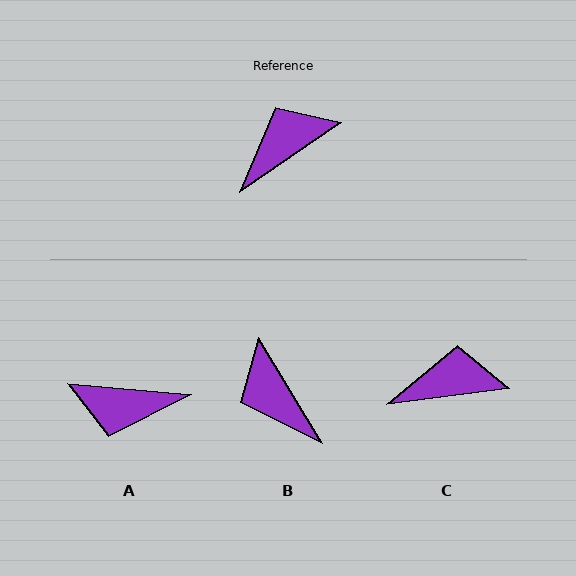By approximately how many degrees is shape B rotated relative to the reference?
Approximately 86 degrees counter-clockwise.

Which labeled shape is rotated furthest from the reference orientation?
A, about 140 degrees away.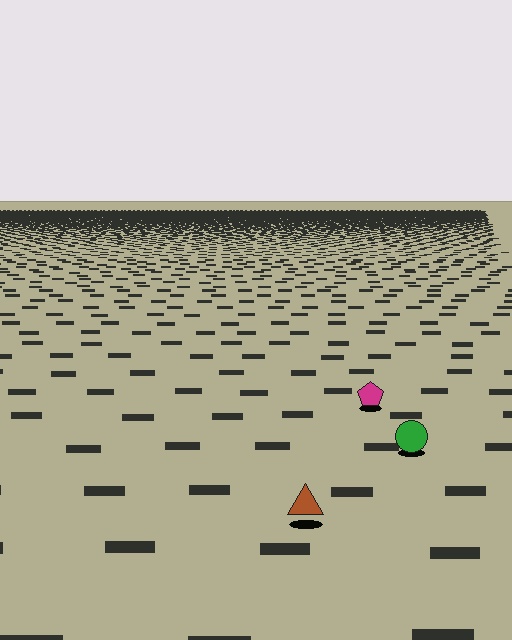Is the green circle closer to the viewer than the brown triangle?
No. The brown triangle is closer — you can tell from the texture gradient: the ground texture is coarser near it.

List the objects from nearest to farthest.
From nearest to farthest: the brown triangle, the green circle, the magenta pentagon.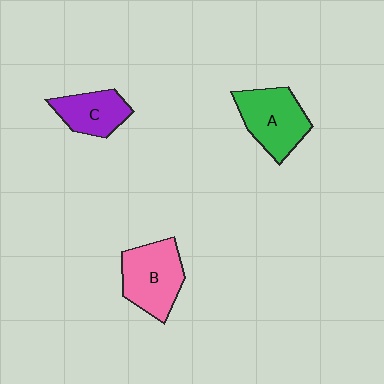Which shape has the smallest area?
Shape C (purple).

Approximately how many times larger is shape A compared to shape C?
Approximately 1.4 times.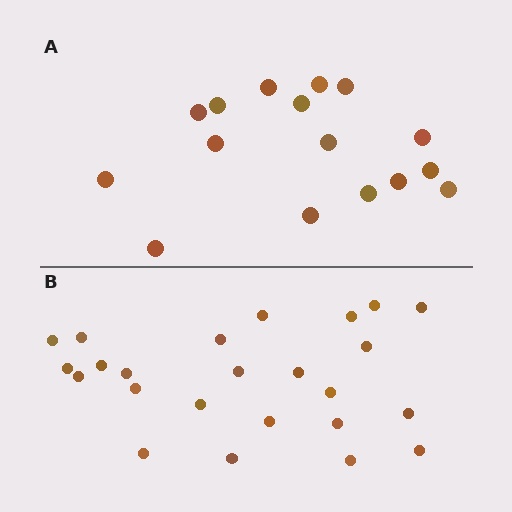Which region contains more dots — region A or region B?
Region B (the bottom region) has more dots.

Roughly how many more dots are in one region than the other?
Region B has roughly 8 or so more dots than region A.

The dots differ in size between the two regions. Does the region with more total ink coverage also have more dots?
No. Region A has more total ink coverage because its dots are larger, but region B actually contains more individual dots. Total area can be misleading — the number of items is what matters here.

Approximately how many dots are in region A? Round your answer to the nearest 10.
About 20 dots. (The exact count is 16, which rounds to 20.)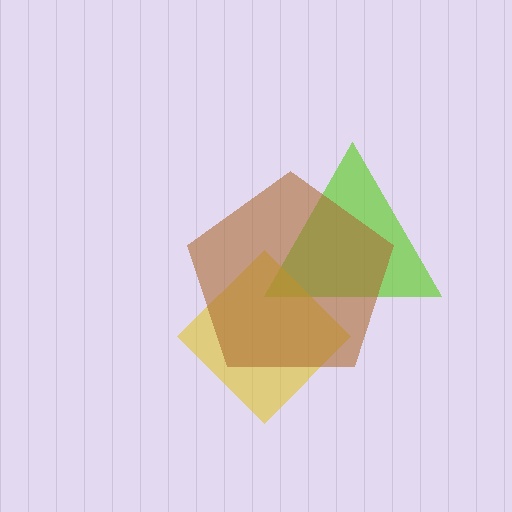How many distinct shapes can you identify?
There are 3 distinct shapes: a lime triangle, a yellow diamond, a brown pentagon.